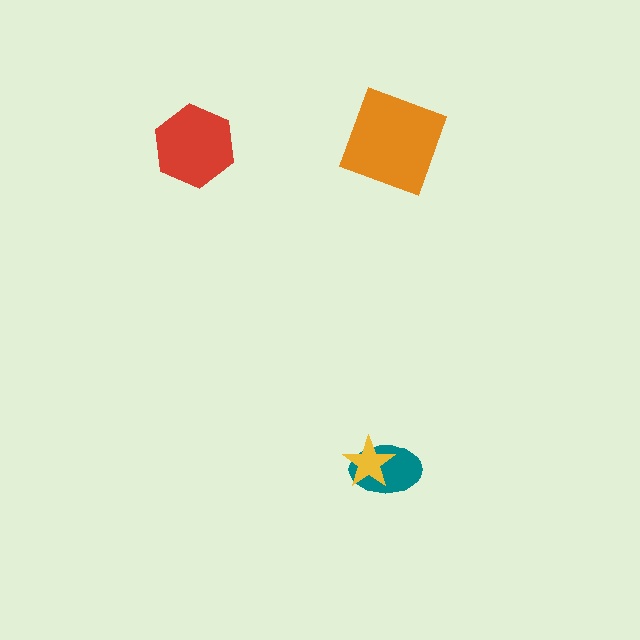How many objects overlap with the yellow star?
1 object overlaps with the yellow star.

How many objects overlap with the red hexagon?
0 objects overlap with the red hexagon.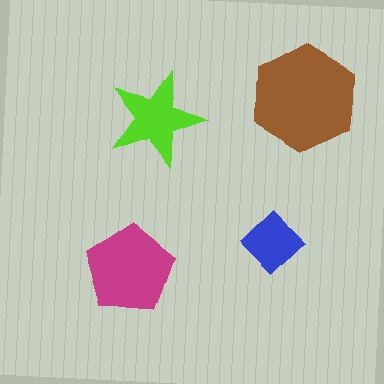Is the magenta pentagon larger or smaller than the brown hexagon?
Smaller.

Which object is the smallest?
The blue diamond.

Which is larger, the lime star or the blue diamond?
The lime star.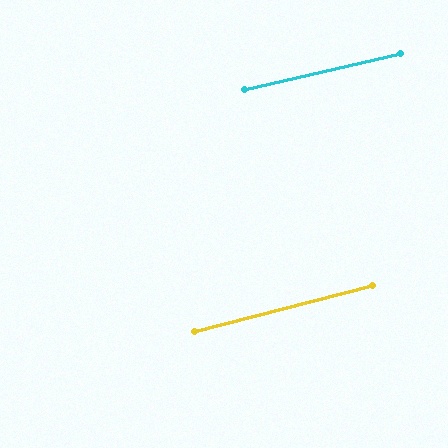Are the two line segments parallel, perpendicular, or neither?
Parallel — their directions differ by only 1.2°.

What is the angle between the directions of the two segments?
Approximately 1 degree.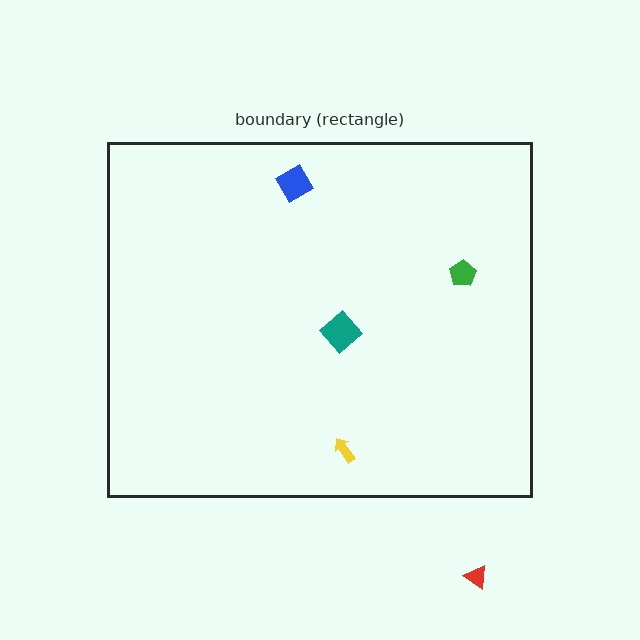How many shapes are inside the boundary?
4 inside, 1 outside.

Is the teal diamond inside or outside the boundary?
Inside.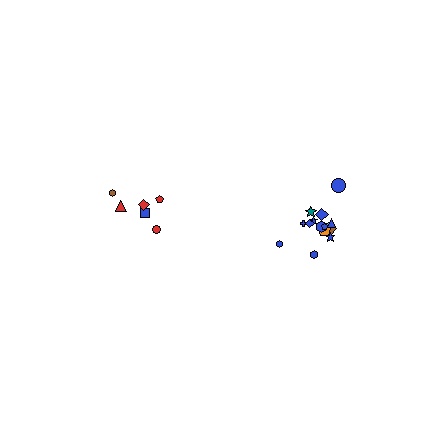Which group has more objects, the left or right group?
The right group.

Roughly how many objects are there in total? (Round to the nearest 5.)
Roughly 20 objects in total.